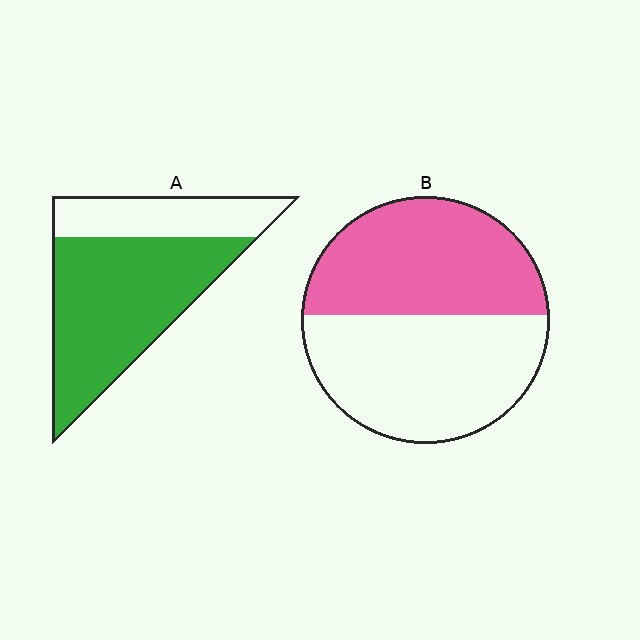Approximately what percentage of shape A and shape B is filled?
A is approximately 70% and B is approximately 45%.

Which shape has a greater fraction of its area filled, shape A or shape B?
Shape A.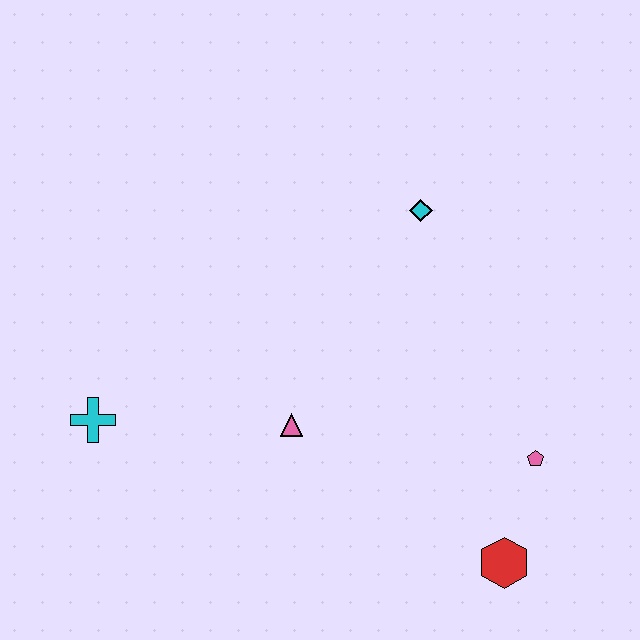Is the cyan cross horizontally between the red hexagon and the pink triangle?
No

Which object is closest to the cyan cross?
The pink triangle is closest to the cyan cross.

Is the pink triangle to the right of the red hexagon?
No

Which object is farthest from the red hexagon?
The cyan cross is farthest from the red hexagon.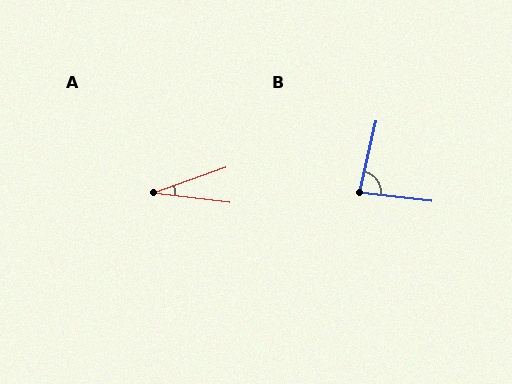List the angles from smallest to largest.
A (27°), B (84°).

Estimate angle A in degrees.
Approximately 27 degrees.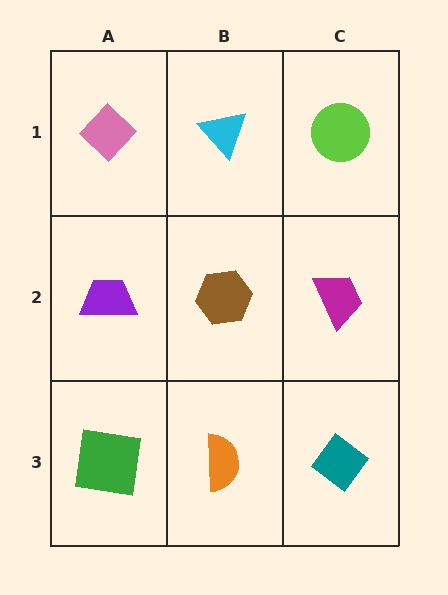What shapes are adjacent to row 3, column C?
A magenta trapezoid (row 2, column C), an orange semicircle (row 3, column B).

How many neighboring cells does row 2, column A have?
3.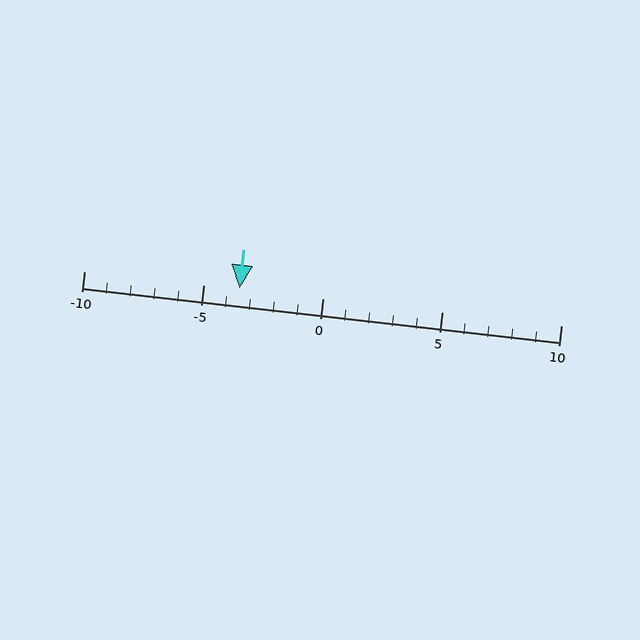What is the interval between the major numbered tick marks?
The major tick marks are spaced 5 units apart.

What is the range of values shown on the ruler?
The ruler shows values from -10 to 10.